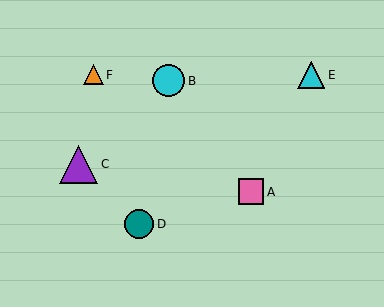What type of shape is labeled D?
Shape D is a teal circle.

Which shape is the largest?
The purple triangle (labeled C) is the largest.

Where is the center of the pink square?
The center of the pink square is at (251, 192).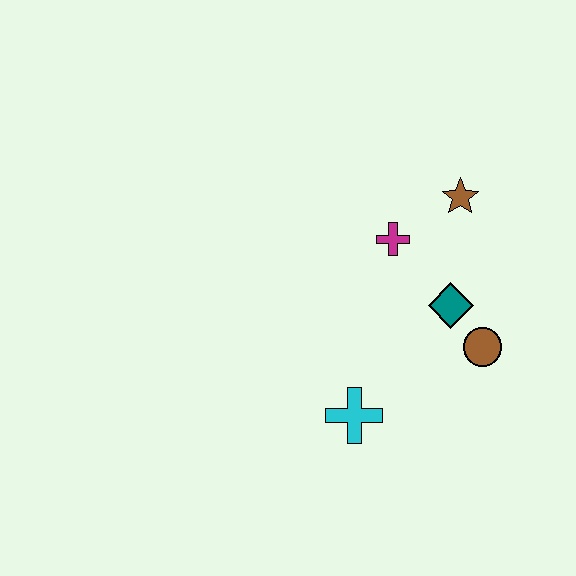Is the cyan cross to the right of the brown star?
No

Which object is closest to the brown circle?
The teal diamond is closest to the brown circle.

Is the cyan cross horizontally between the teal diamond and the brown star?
No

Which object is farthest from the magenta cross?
The cyan cross is farthest from the magenta cross.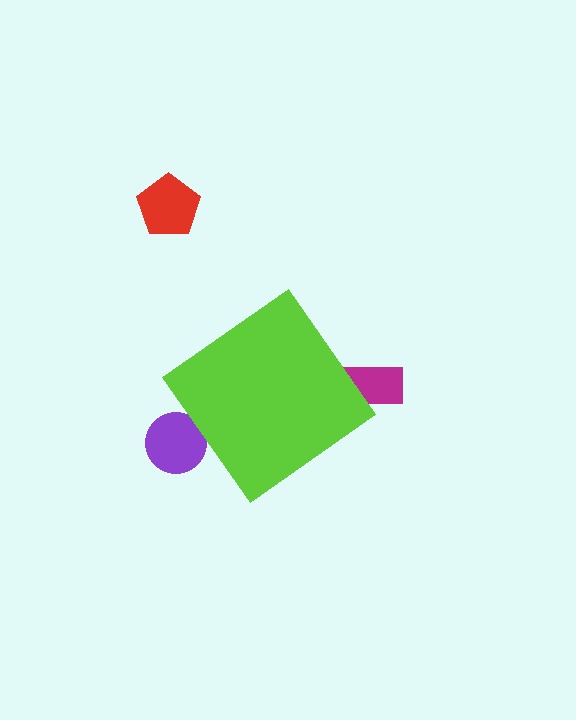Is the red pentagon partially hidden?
No, the red pentagon is fully visible.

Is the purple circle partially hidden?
Yes, the purple circle is partially hidden behind the lime diamond.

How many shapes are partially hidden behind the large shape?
2 shapes are partially hidden.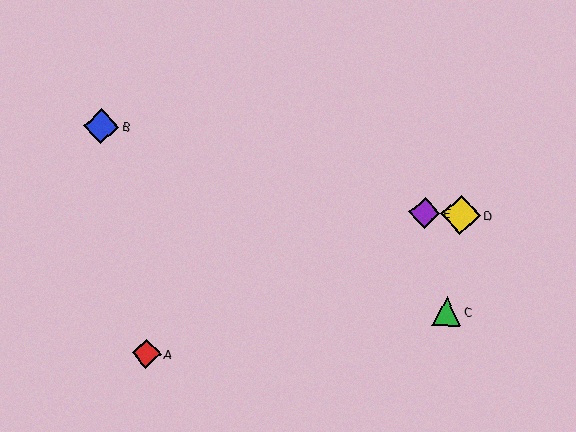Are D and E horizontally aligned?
Yes, both are at y≈215.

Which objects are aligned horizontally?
Objects D, E are aligned horizontally.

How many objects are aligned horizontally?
2 objects (D, E) are aligned horizontally.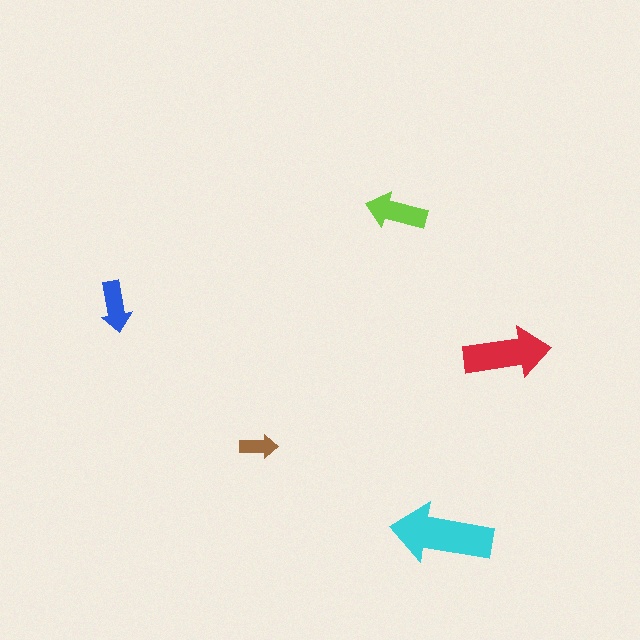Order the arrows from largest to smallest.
the cyan one, the red one, the lime one, the blue one, the brown one.